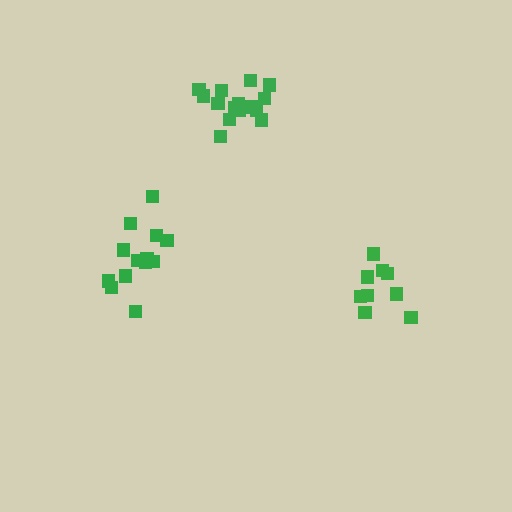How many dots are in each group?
Group 1: 9 dots, Group 2: 14 dots, Group 3: 15 dots (38 total).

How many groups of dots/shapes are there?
There are 3 groups.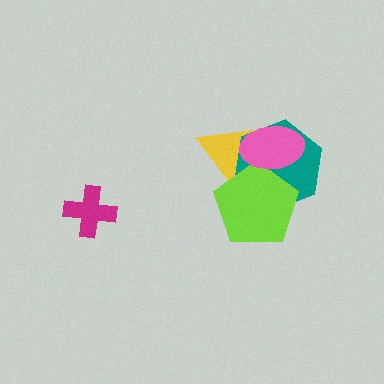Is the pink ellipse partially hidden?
No, no other shape covers it.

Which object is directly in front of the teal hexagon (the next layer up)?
The lime pentagon is directly in front of the teal hexagon.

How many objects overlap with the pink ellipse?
3 objects overlap with the pink ellipse.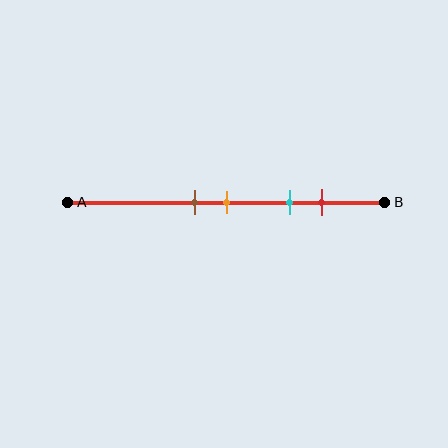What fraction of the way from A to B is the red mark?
The red mark is approximately 80% (0.8) of the way from A to B.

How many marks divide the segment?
There are 4 marks dividing the segment.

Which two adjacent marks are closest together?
The brown and orange marks are the closest adjacent pair.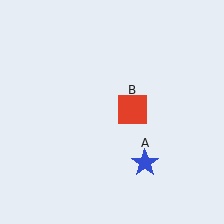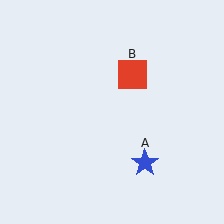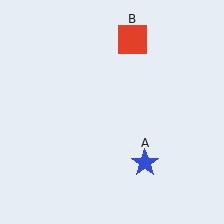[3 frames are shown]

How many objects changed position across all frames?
1 object changed position: red square (object B).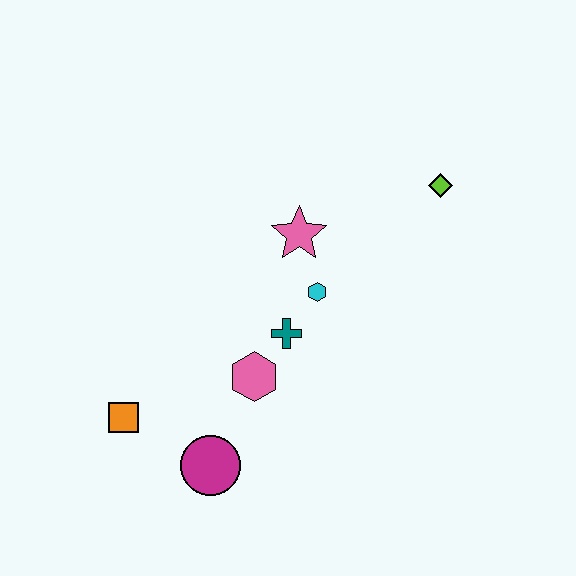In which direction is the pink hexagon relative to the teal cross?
The pink hexagon is below the teal cross.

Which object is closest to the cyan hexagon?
The teal cross is closest to the cyan hexagon.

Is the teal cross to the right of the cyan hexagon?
No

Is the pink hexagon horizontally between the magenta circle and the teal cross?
Yes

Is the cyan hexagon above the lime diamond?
No